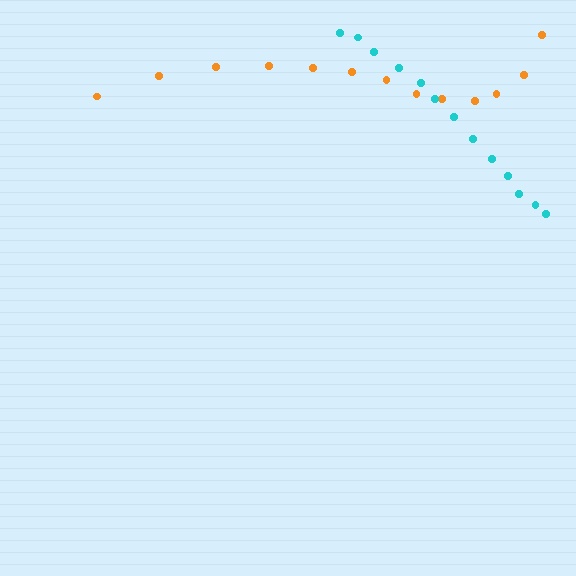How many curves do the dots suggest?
There are 2 distinct paths.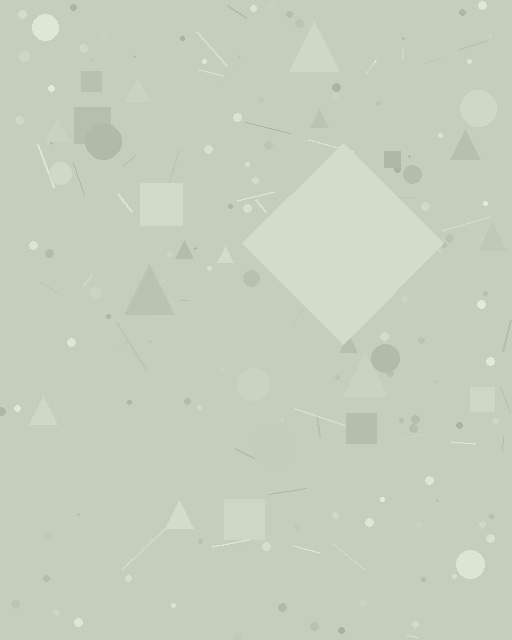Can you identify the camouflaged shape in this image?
The camouflaged shape is a diamond.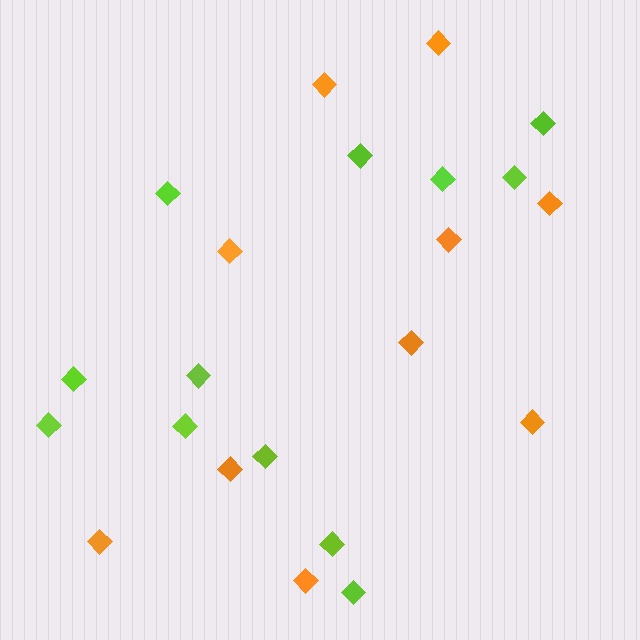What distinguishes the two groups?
There are 2 groups: one group of lime diamonds (12) and one group of orange diamonds (10).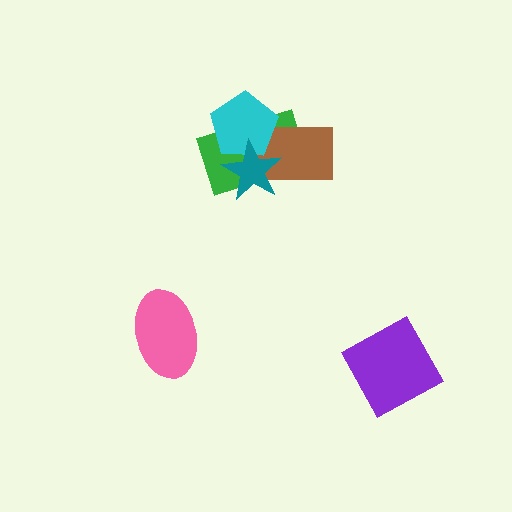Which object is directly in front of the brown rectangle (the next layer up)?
The cyan pentagon is directly in front of the brown rectangle.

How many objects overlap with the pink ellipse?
0 objects overlap with the pink ellipse.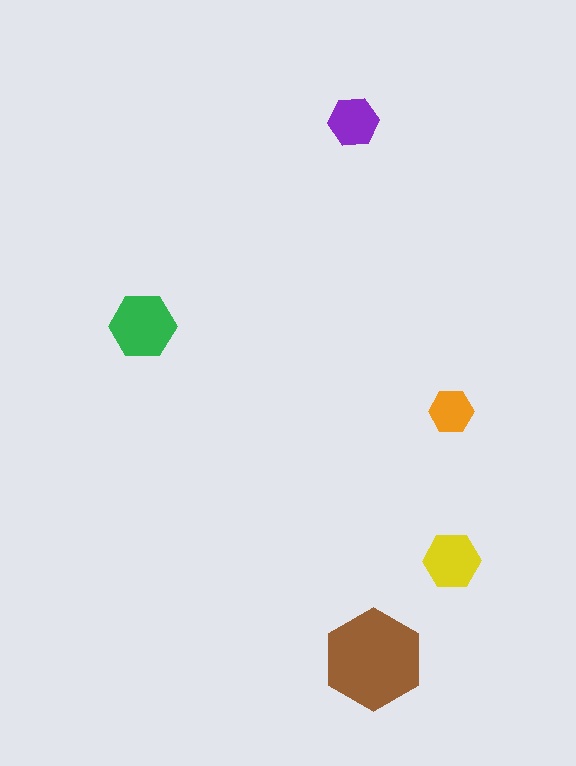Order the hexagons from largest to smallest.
the brown one, the green one, the yellow one, the purple one, the orange one.